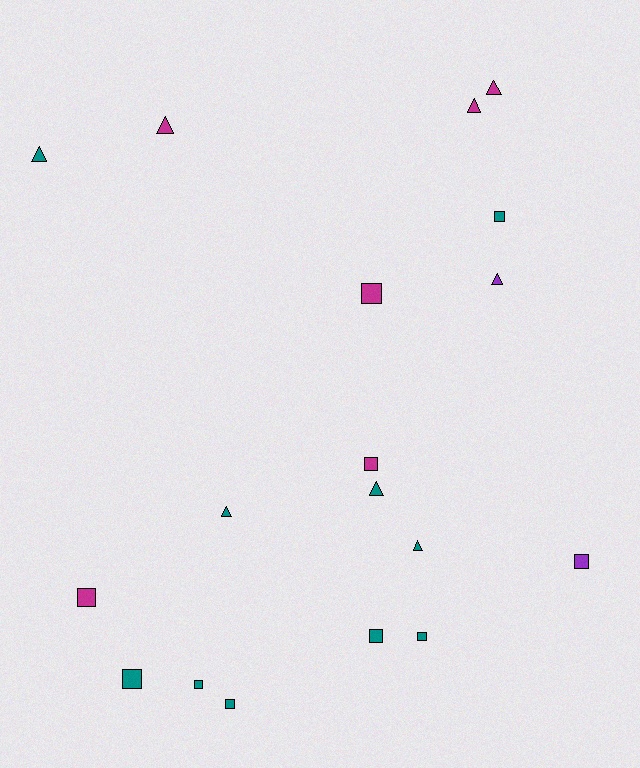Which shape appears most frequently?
Square, with 10 objects.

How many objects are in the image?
There are 18 objects.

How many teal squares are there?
There are 6 teal squares.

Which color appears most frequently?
Teal, with 10 objects.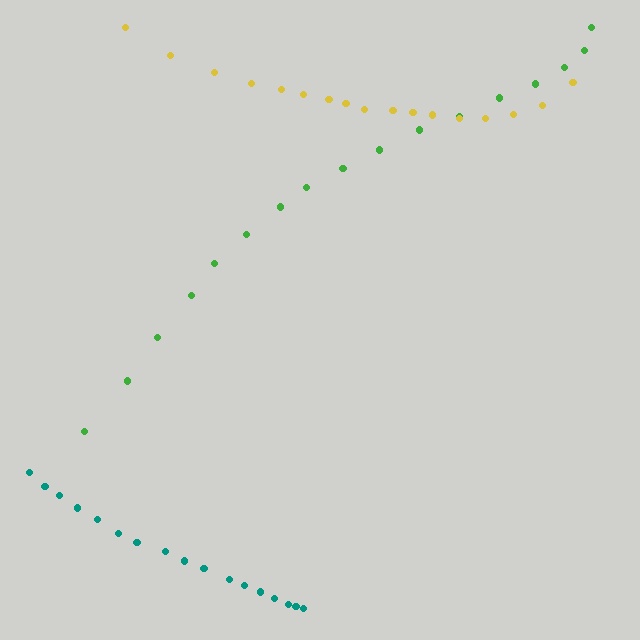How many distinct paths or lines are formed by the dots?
There are 3 distinct paths.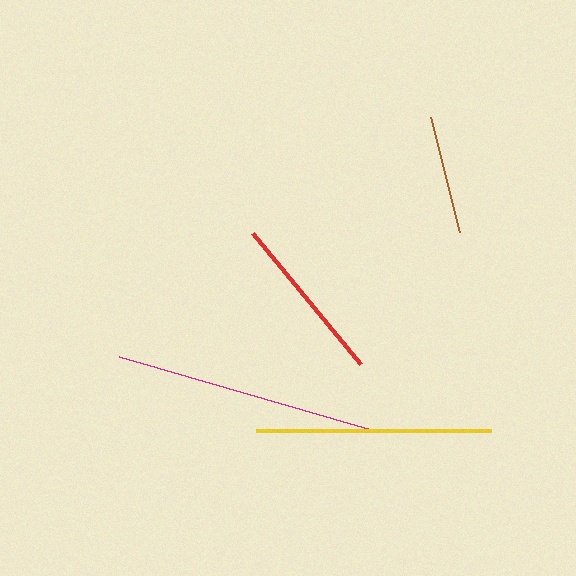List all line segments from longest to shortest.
From longest to shortest: magenta, yellow, red, brown.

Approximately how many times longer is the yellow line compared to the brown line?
The yellow line is approximately 2.0 times the length of the brown line.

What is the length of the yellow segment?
The yellow segment is approximately 235 pixels long.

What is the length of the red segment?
The red segment is approximately 170 pixels long.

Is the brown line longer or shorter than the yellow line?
The yellow line is longer than the brown line.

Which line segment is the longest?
The magenta line is the longest at approximately 263 pixels.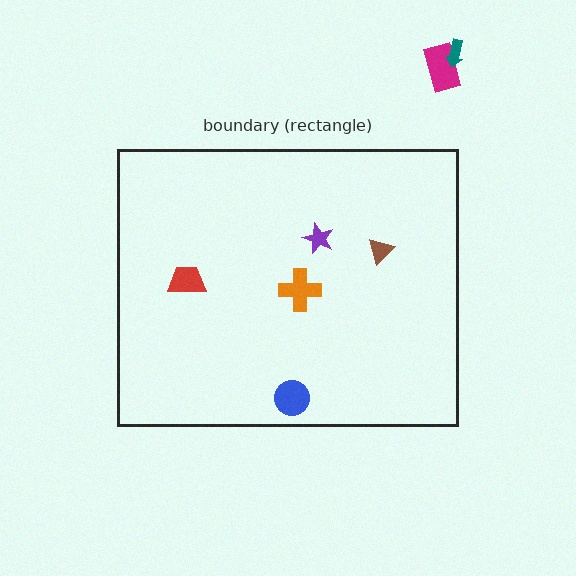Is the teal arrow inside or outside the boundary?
Outside.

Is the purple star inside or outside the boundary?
Inside.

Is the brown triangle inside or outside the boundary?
Inside.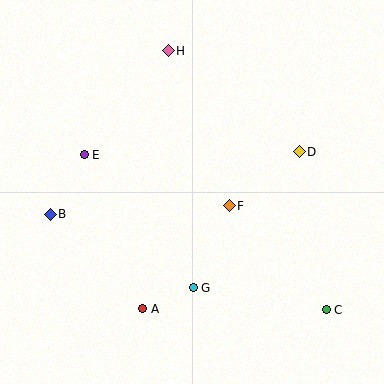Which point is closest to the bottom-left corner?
Point A is closest to the bottom-left corner.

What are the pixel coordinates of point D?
Point D is at (299, 152).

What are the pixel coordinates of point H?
Point H is at (168, 51).